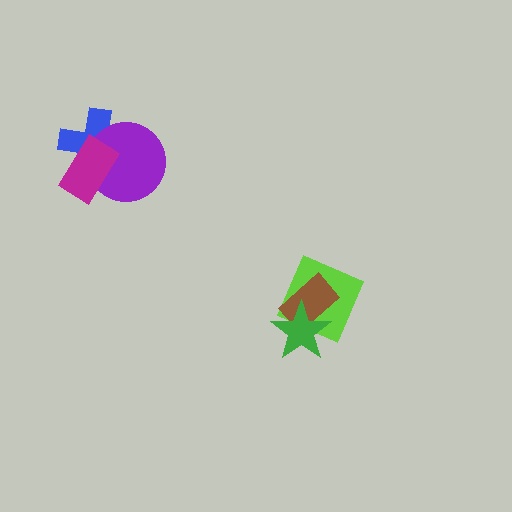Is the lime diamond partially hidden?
Yes, it is partially covered by another shape.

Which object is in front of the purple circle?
The magenta rectangle is in front of the purple circle.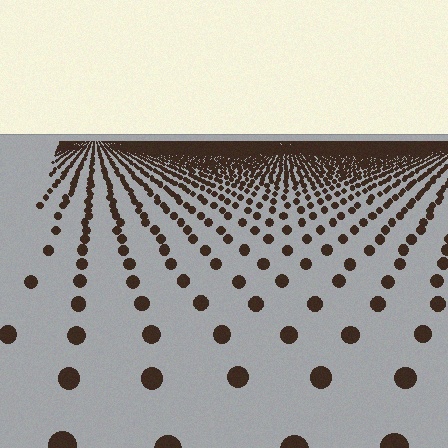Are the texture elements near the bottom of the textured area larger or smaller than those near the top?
Larger. Near the bottom, elements are closer to the viewer and appear at a bigger on-screen size.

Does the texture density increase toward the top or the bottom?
Density increases toward the top.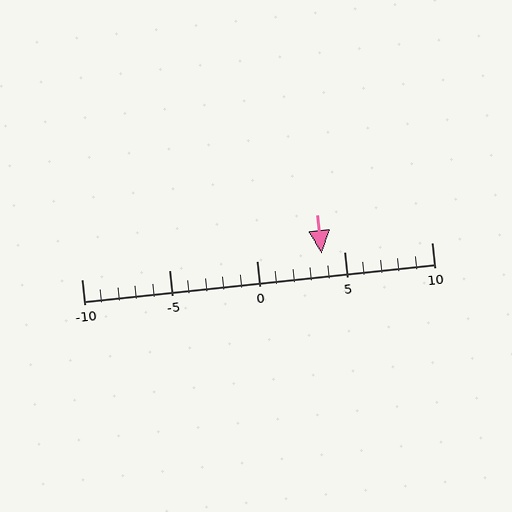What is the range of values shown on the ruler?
The ruler shows values from -10 to 10.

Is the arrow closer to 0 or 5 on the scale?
The arrow is closer to 5.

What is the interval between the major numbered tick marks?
The major tick marks are spaced 5 units apart.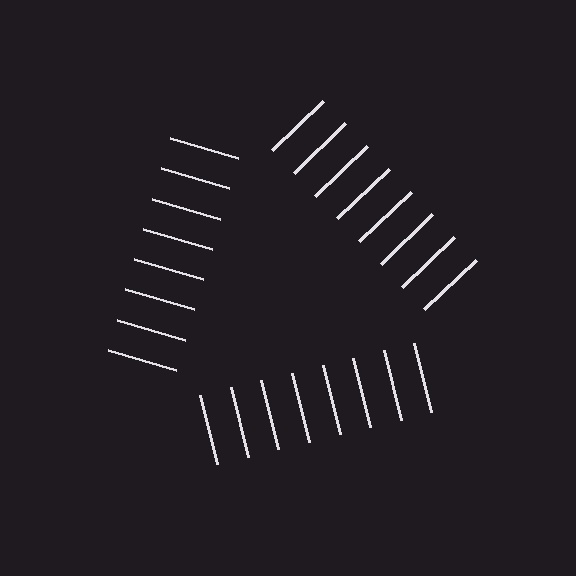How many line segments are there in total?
24 — 8 along each of the 3 edges.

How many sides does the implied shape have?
3 sides — the line-ends trace a triangle.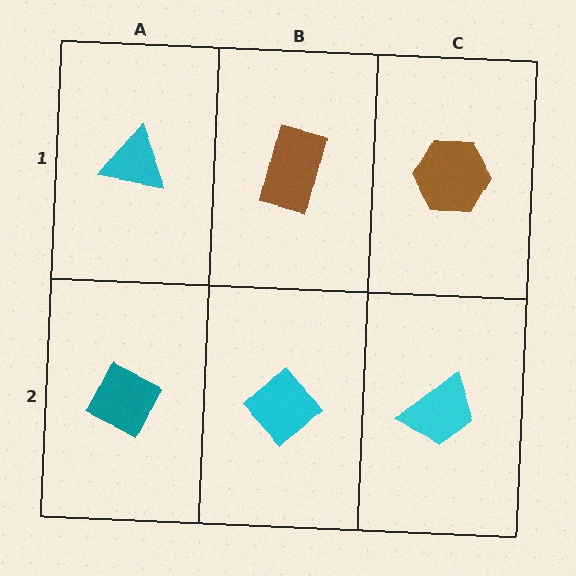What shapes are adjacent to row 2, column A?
A cyan triangle (row 1, column A), a cyan diamond (row 2, column B).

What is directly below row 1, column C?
A cyan trapezoid.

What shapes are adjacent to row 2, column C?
A brown hexagon (row 1, column C), a cyan diamond (row 2, column B).